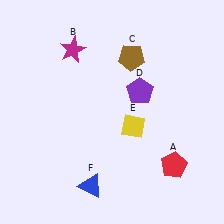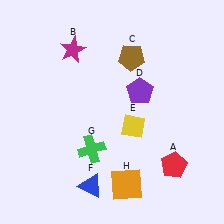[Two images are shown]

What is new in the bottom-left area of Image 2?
A green cross (G) was added in the bottom-left area of Image 2.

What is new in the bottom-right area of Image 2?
An orange square (H) was added in the bottom-right area of Image 2.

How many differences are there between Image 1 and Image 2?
There are 2 differences between the two images.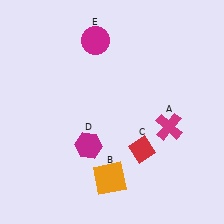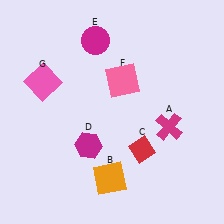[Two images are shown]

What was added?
A pink square (F), a pink square (G) were added in Image 2.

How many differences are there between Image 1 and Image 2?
There are 2 differences between the two images.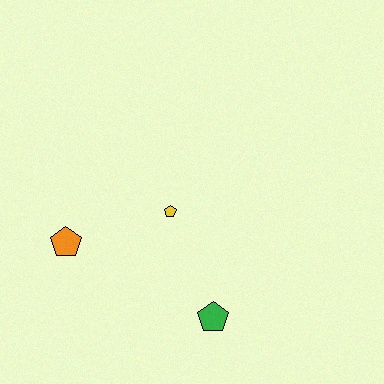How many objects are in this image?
There are 3 objects.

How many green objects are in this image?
There is 1 green object.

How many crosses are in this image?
There are no crosses.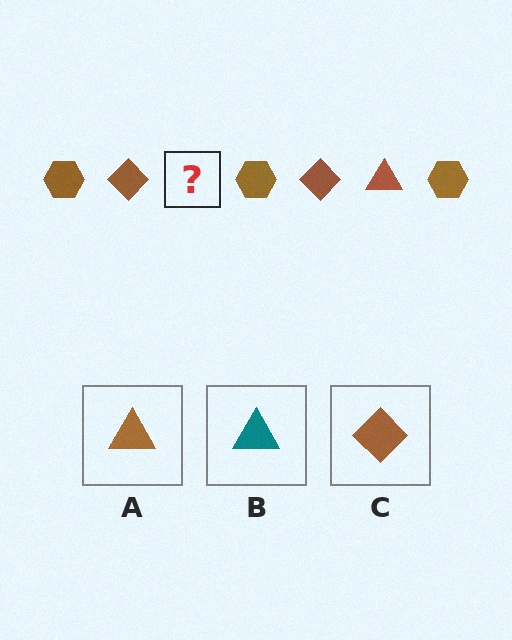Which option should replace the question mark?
Option A.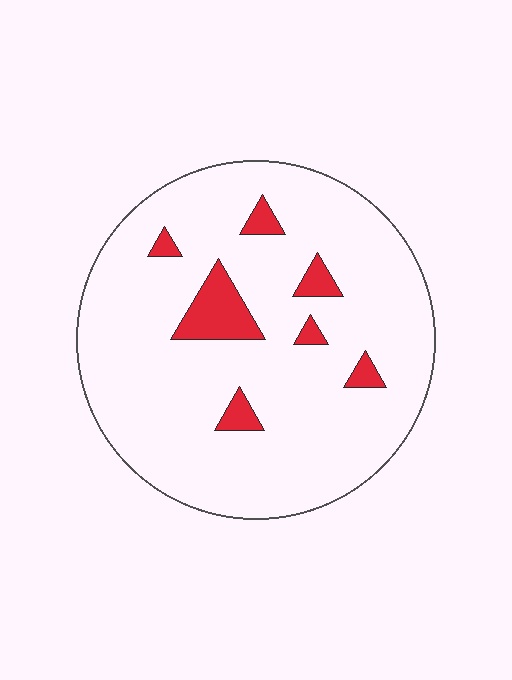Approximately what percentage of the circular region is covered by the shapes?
Approximately 10%.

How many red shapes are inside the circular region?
7.